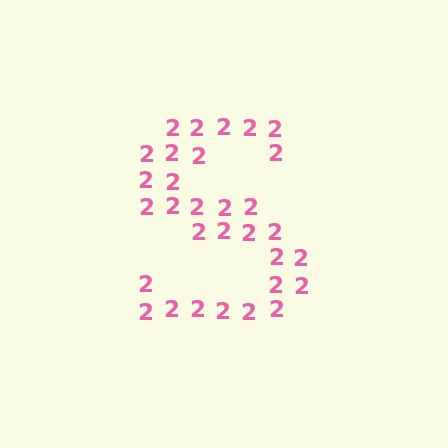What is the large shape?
The large shape is the letter S.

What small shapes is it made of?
It is made of small digit 2's.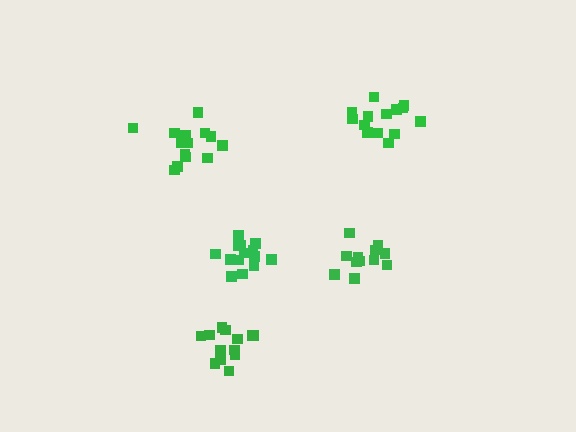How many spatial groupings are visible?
There are 5 spatial groupings.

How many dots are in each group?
Group 1: 12 dots, Group 2: 15 dots, Group 3: 14 dots, Group 4: 16 dots, Group 5: 14 dots (71 total).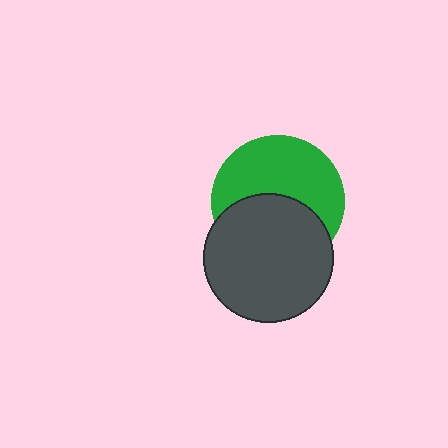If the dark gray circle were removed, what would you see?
You would see the complete green circle.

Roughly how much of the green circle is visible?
About half of it is visible (roughly 55%).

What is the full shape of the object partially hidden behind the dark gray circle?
The partially hidden object is a green circle.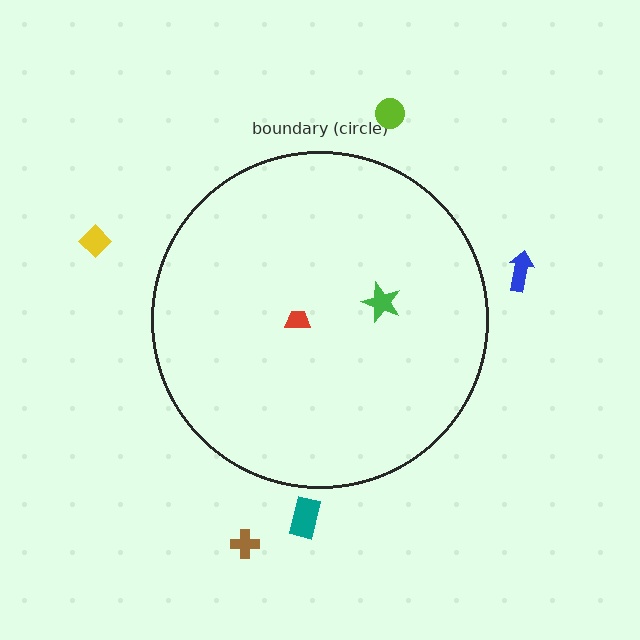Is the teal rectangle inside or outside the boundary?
Outside.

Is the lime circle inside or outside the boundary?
Outside.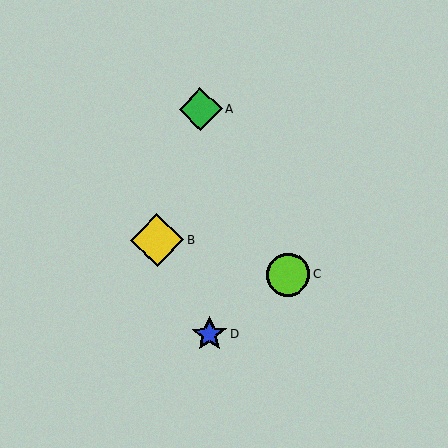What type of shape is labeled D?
Shape D is a blue star.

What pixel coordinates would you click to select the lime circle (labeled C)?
Click at (288, 274) to select the lime circle C.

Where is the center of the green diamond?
The center of the green diamond is at (201, 109).